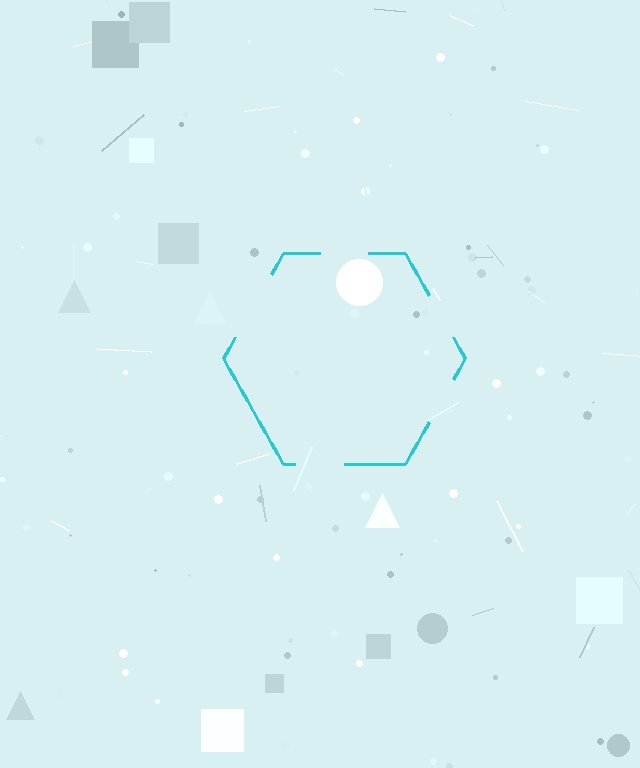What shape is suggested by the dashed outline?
The dashed outline suggests a hexagon.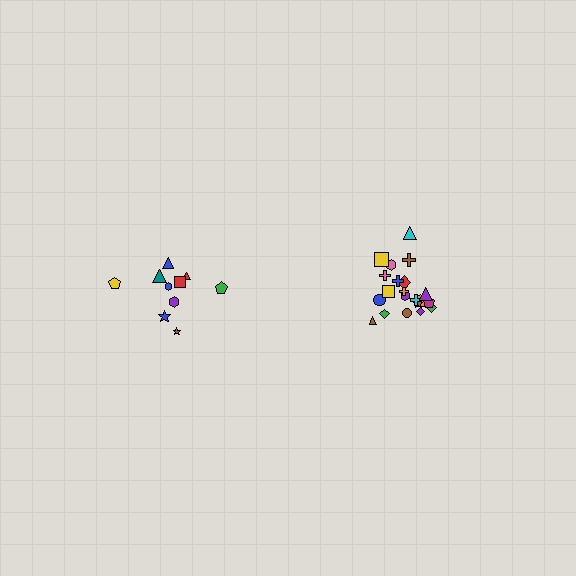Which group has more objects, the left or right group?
The right group.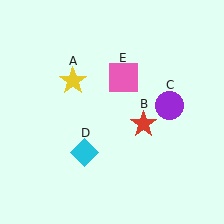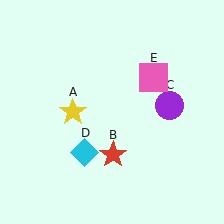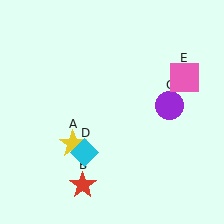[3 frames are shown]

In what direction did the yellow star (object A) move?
The yellow star (object A) moved down.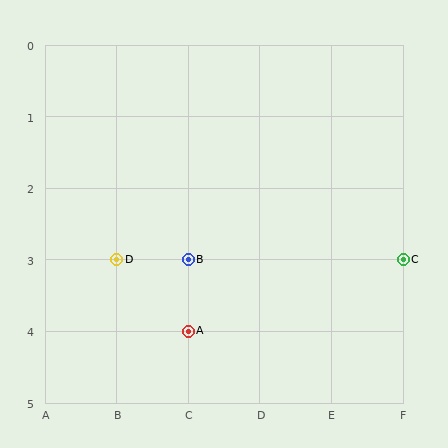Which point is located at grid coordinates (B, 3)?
Point D is at (B, 3).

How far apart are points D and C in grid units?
Points D and C are 4 columns apart.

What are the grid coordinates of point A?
Point A is at grid coordinates (C, 4).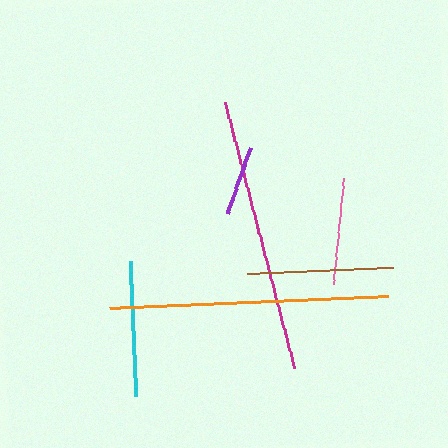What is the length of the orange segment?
The orange segment is approximately 279 pixels long.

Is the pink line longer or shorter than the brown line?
The brown line is longer than the pink line.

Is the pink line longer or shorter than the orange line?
The orange line is longer than the pink line.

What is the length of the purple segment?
The purple segment is approximately 70 pixels long.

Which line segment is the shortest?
The purple line is the shortest at approximately 70 pixels.